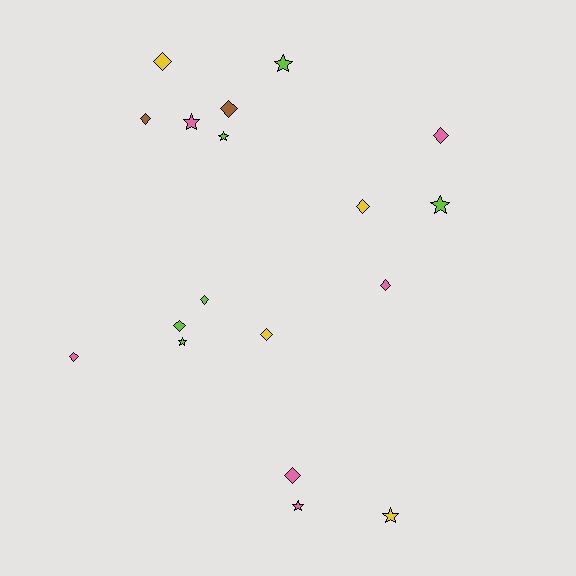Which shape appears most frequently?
Diamond, with 11 objects.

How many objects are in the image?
There are 18 objects.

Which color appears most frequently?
Lime, with 6 objects.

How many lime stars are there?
There are 4 lime stars.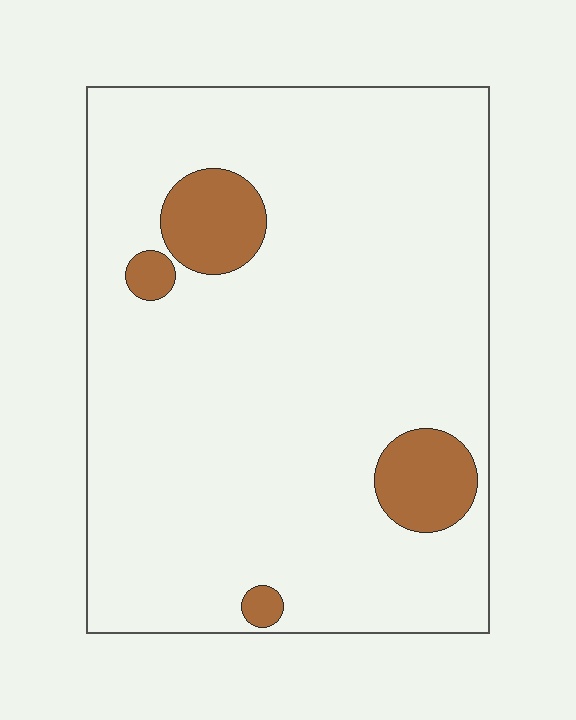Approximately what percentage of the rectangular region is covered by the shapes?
Approximately 10%.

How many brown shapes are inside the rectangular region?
4.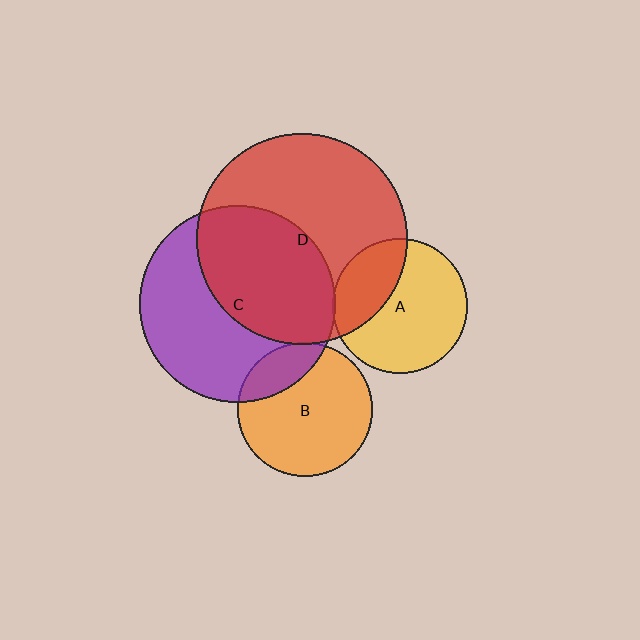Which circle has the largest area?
Circle D (red).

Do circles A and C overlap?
Yes.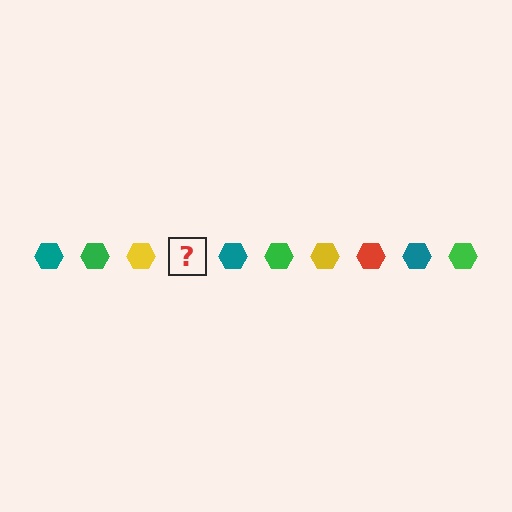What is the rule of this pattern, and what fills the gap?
The rule is that the pattern cycles through teal, green, yellow, red hexagons. The gap should be filled with a red hexagon.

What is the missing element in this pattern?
The missing element is a red hexagon.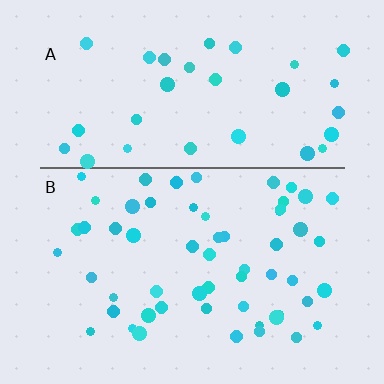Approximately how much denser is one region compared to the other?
Approximately 1.7× — region B over region A.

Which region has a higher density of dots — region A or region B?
B (the bottom).